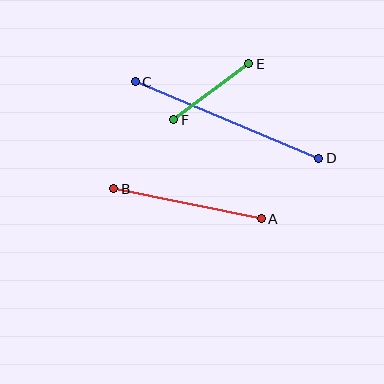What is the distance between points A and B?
The distance is approximately 151 pixels.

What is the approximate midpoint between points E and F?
The midpoint is at approximately (211, 92) pixels.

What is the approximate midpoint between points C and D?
The midpoint is at approximately (227, 120) pixels.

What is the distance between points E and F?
The distance is approximately 94 pixels.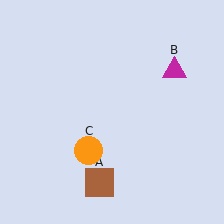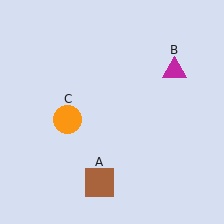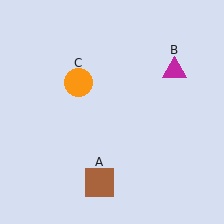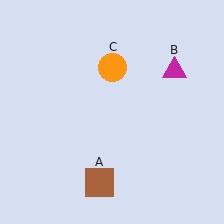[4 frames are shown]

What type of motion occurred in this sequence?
The orange circle (object C) rotated clockwise around the center of the scene.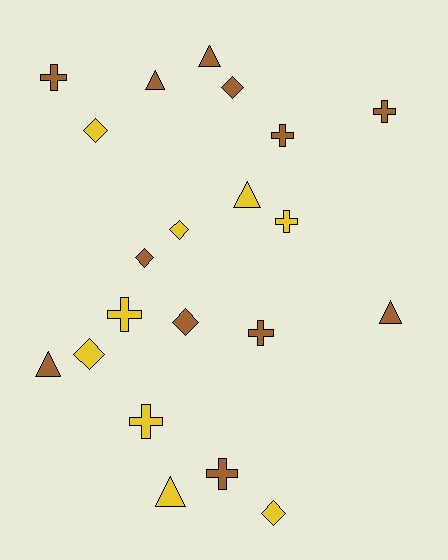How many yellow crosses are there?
There are 3 yellow crosses.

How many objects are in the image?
There are 21 objects.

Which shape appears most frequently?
Cross, with 8 objects.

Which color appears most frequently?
Brown, with 12 objects.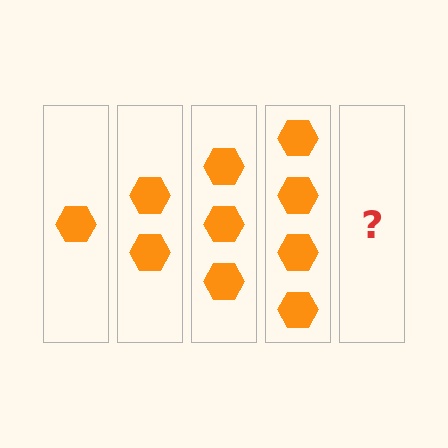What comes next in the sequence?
The next element should be 5 hexagons.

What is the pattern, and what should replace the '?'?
The pattern is that each step adds one more hexagon. The '?' should be 5 hexagons.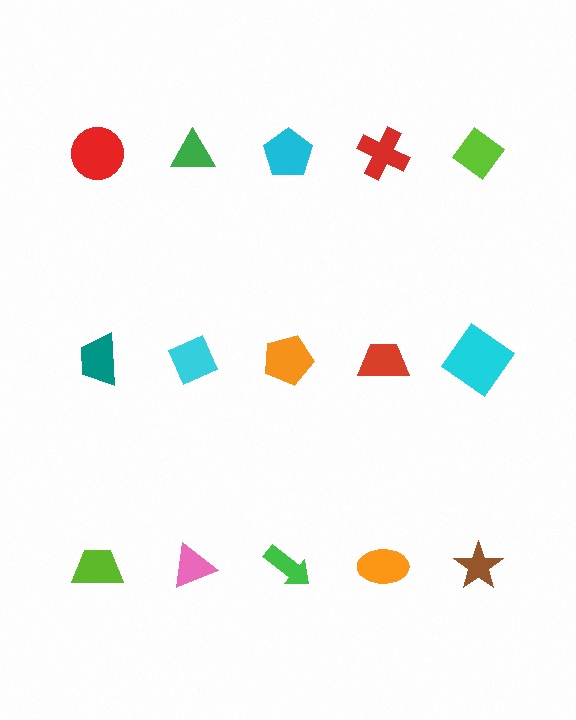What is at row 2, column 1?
A teal trapezoid.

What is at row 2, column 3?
An orange pentagon.